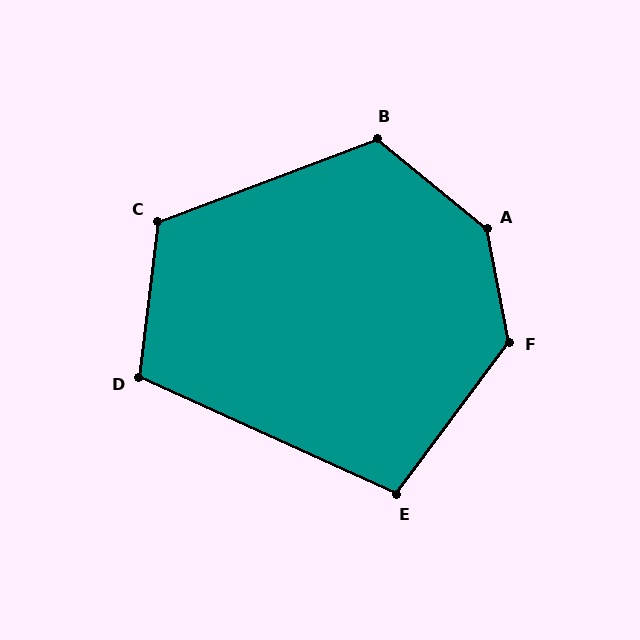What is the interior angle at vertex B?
Approximately 120 degrees (obtuse).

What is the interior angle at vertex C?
Approximately 117 degrees (obtuse).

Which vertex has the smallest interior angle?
E, at approximately 102 degrees.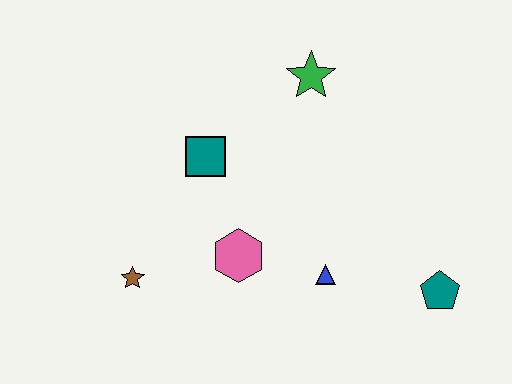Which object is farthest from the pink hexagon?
The teal pentagon is farthest from the pink hexagon.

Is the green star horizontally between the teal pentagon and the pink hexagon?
Yes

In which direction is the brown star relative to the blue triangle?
The brown star is to the left of the blue triangle.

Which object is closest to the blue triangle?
The pink hexagon is closest to the blue triangle.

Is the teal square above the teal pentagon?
Yes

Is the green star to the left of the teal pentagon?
Yes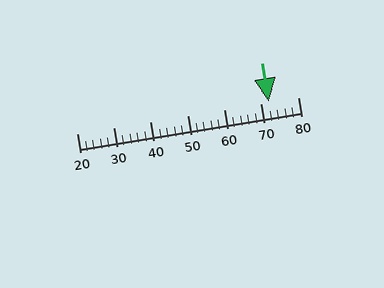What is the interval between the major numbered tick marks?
The major tick marks are spaced 10 units apart.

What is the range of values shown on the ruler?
The ruler shows values from 20 to 80.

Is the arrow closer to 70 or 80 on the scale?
The arrow is closer to 70.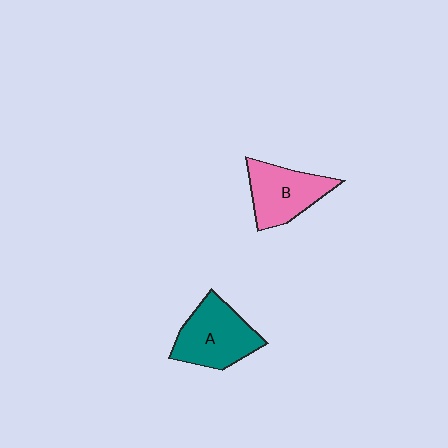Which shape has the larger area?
Shape A (teal).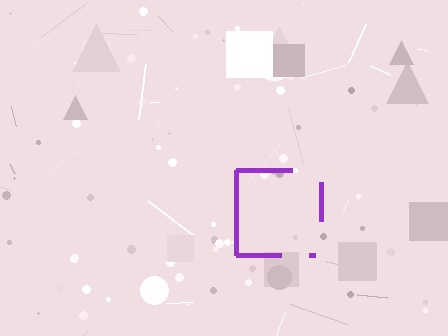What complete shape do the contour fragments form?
The contour fragments form a square.